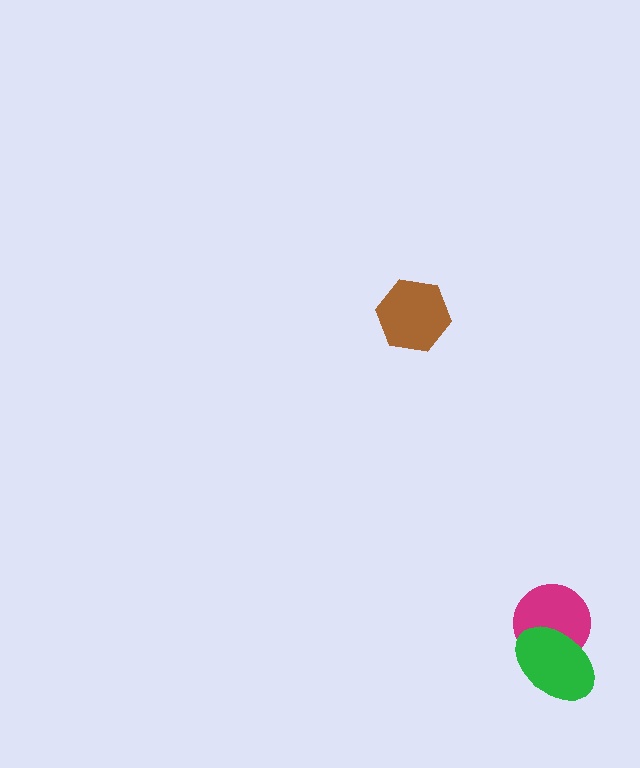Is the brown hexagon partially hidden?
No, no other shape covers it.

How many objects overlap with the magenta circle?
1 object overlaps with the magenta circle.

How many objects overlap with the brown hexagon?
0 objects overlap with the brown hexagon.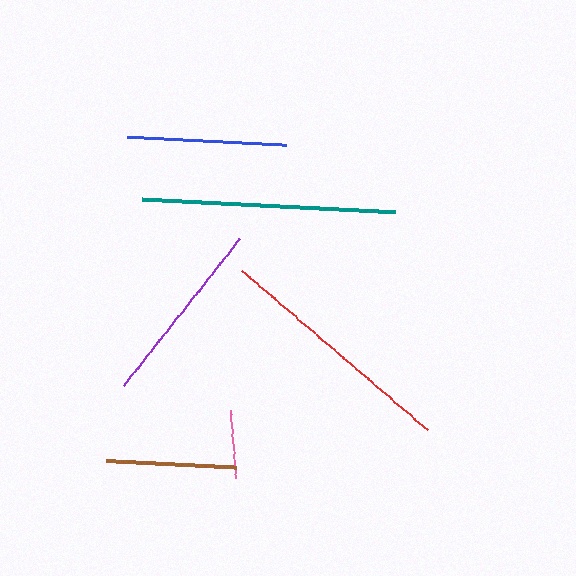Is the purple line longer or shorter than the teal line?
The teal line is longer than the purple line.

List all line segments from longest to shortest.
From longest to shortest: teal, red, purple, blue, brown, pink.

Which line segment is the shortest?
The pink line is the shortest at approximately 68 pixels.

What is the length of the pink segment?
The pink segment is approximately 68 pixels long.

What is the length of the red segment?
The red segment is approximately 245 pixels long.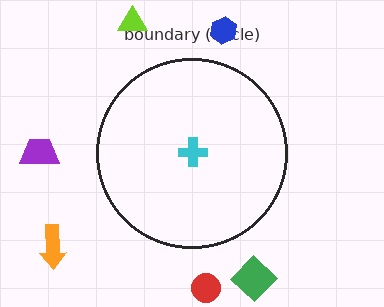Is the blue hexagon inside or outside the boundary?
Outside.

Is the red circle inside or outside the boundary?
Outside.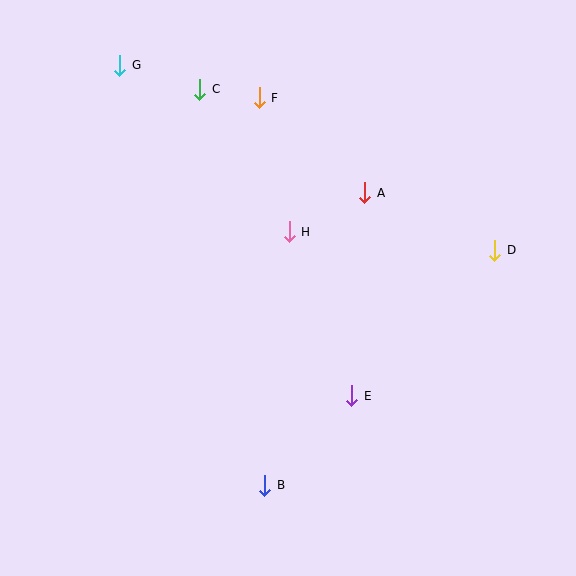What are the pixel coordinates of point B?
Point B is at (265, 485).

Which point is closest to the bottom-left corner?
Point B is closest to the bottom-left corner.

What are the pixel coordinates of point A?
Point A is at (365, 193).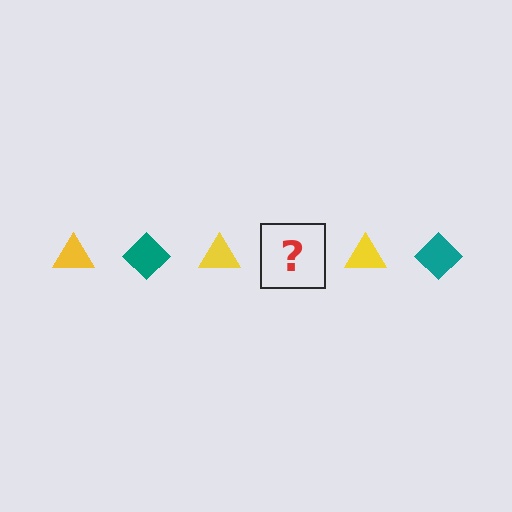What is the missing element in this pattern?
The missing element is a teal diamond.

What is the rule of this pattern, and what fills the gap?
The rule is that the pattern alternates between yellow triangle and teal diamond. The gap should be filled with a teal diamond.